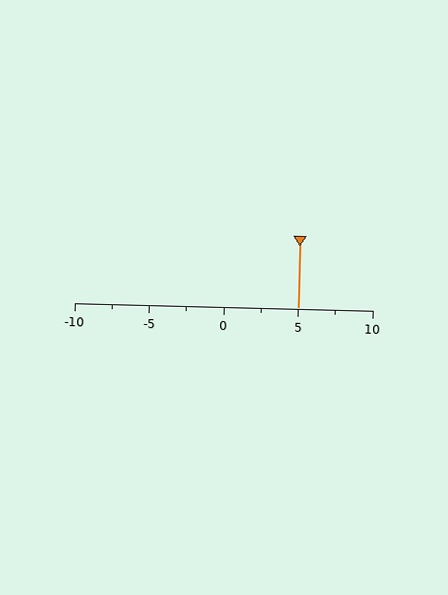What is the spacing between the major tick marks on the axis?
The major ticks are spaced 5 apart.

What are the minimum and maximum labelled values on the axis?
The axis runs from -10 to 10.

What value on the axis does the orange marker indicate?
The marker indicates approximately 5.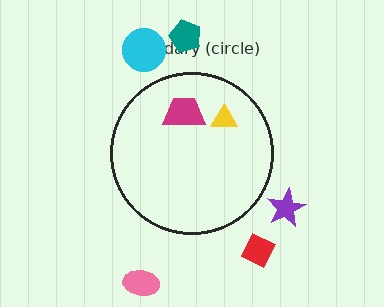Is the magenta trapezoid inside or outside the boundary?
Inside.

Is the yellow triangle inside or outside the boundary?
Inside.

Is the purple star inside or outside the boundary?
Outside.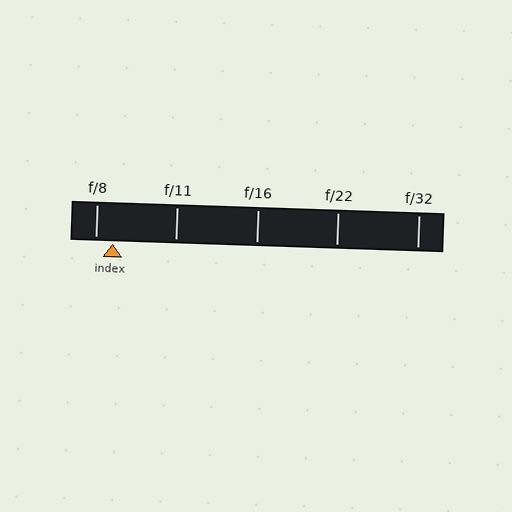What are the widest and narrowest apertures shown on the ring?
The widest aperture shown is f/8 and the narrowest is f/32.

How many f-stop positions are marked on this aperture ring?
There are 5 f-stop positions marked.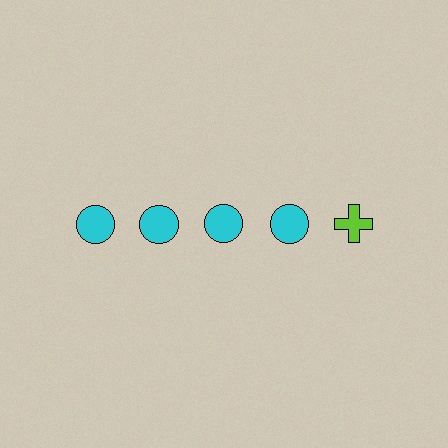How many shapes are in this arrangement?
There are 5 shapes arranged in a grid pattern.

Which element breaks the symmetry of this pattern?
The lime cross in the top row, rightmost column breaks the symmetry. All other shapes are cyan circles.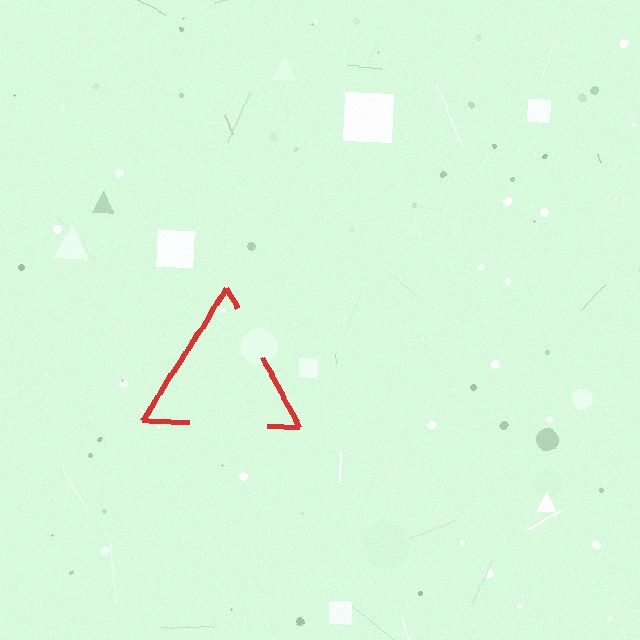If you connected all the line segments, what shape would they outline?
They would outline a triangle.